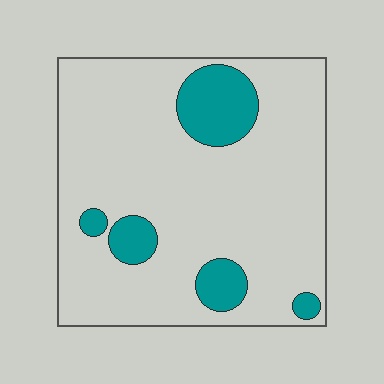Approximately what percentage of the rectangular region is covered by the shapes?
Approximately 15%.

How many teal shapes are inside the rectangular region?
5.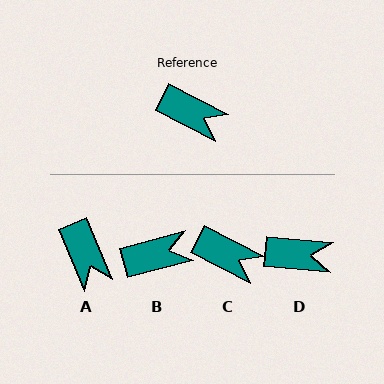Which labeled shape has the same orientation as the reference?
C.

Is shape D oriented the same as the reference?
No, it is off by about 22 degrees.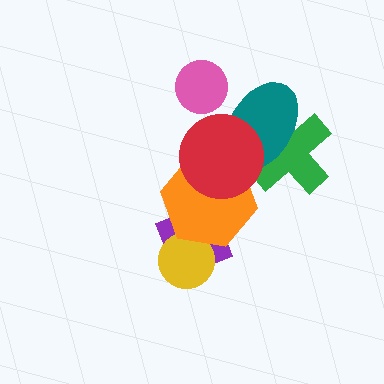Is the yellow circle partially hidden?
Yes, it is partially covered by another shape.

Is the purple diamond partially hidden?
Yes, it is partially covered by another shape.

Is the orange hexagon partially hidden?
Yes, it is partially covered by another shape.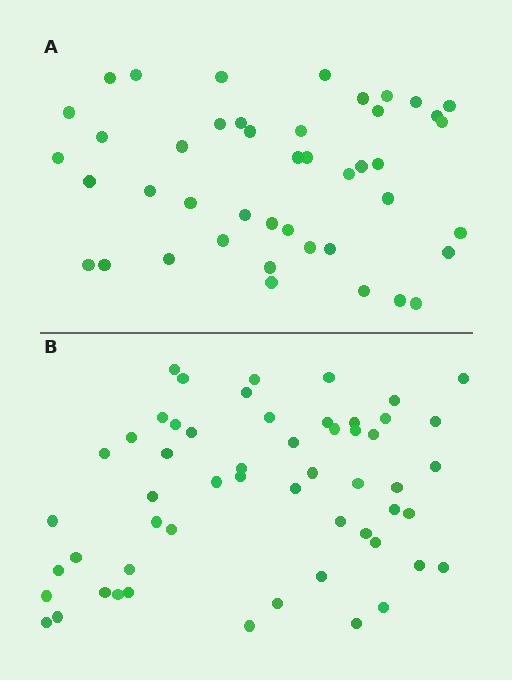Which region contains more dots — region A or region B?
Region B (the bottom region) has more dots.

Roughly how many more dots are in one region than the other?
Region B has roughly 12 or so more dots than region A.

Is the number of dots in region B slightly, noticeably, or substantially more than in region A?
Region B has noticeably more, but not dramatically so. The ratio is roughly 1.2 to 1.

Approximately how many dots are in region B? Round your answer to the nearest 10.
About 60 dots. (The exact count is 55, which rounds to 60.)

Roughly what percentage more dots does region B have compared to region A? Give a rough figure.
About 25% more.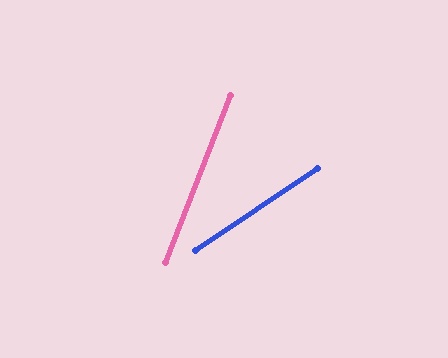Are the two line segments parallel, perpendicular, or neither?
Neither parallel nor perpendicular — they differ by about 35°.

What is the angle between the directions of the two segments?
Approximately 35 degrees.